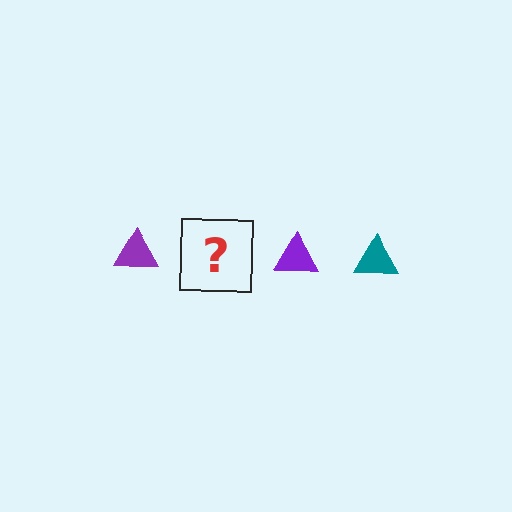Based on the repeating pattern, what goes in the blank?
The blank should be a teal triangle.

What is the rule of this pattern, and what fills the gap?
The rule is that the pattern cycles through purple, teal triangles. The gap should be filled with a teal triangle.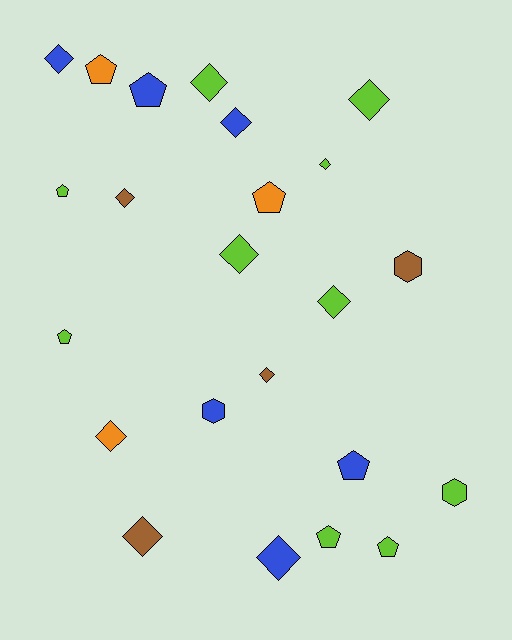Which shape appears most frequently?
Diamond, with 12 objects.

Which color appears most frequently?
Lime, with 10 objects.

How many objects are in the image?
There are 23 objects.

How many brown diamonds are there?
There are 3 brown diamonds.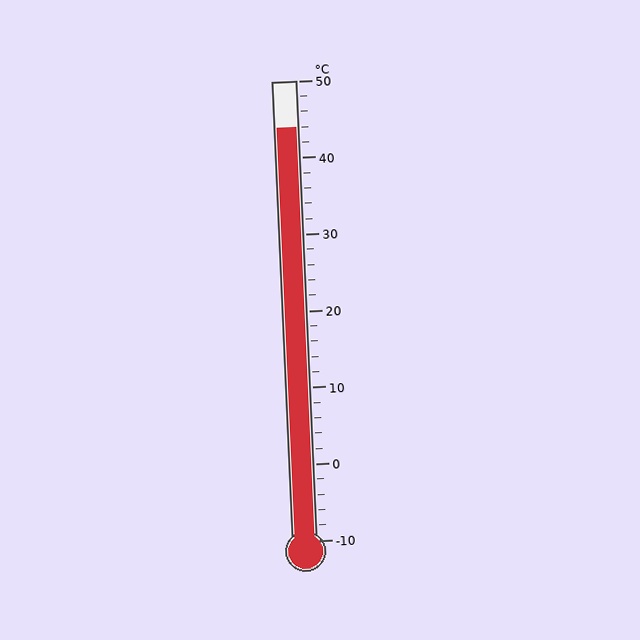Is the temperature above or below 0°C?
The temperature is above 0°C.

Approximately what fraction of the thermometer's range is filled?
The thermometer is filled to approximately 90% of its range.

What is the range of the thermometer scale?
The thermometer scale ranges from -10°C to 50°C.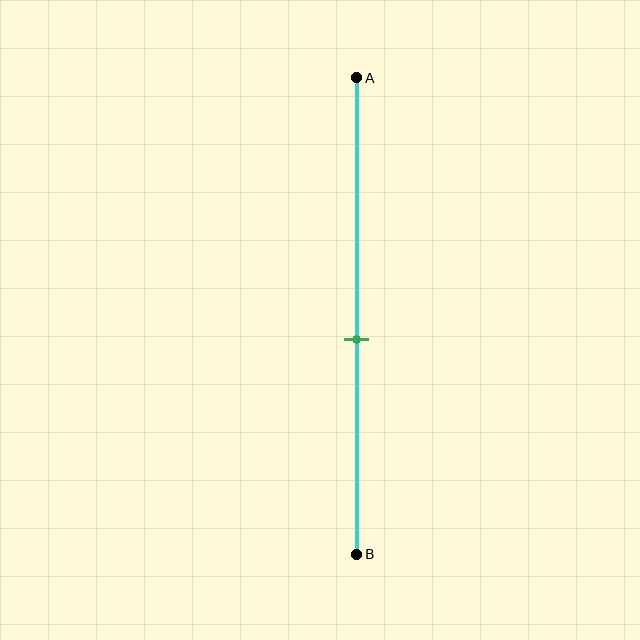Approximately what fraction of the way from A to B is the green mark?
The green mark is approximately 55% of the way from A to B.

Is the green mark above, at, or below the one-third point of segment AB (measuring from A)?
The green mark is below the one-third point of segment AB.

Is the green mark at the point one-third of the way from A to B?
No, the mark is at about 55% from A, not at the 33% one-third point.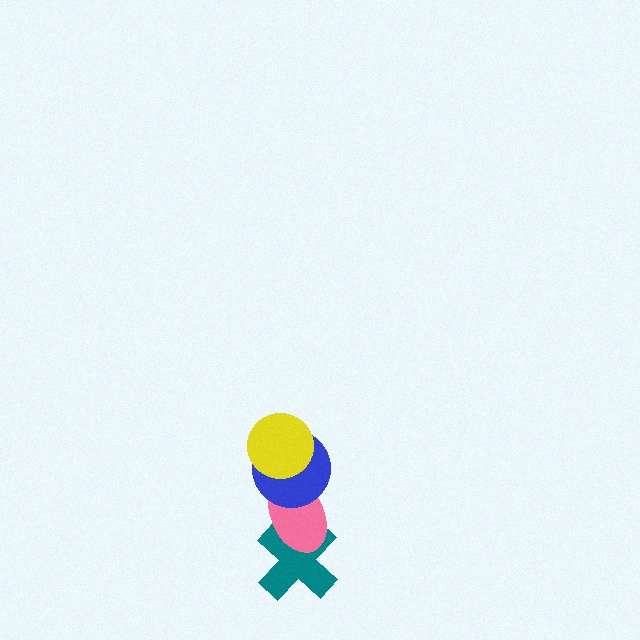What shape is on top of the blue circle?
The yellow circle is on top of the blue circle.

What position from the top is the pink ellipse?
The pink ellipse is 3rd from the top.